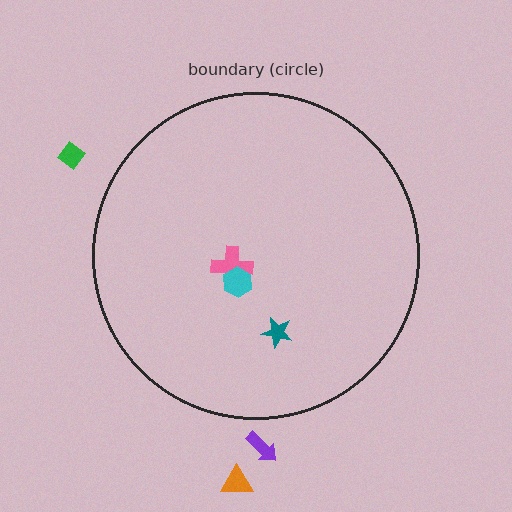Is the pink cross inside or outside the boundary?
Inside.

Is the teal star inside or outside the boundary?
Inside.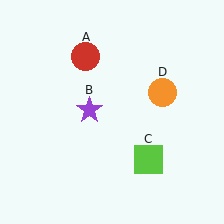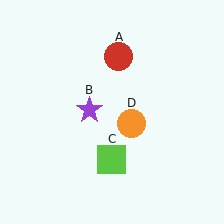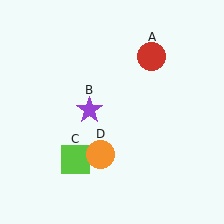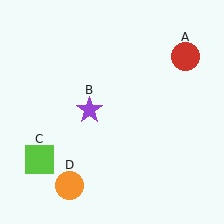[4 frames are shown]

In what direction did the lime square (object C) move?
The lime square (object C) moved left.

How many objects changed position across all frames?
3 objects changed position: red circle (object A), lime square (object C), orange circle (object D).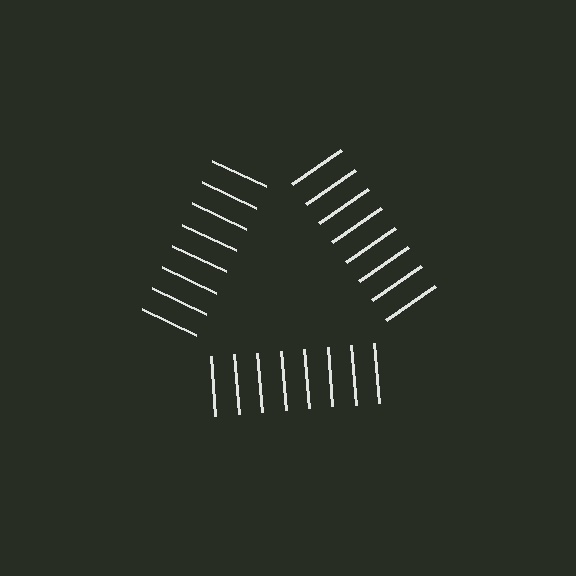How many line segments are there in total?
24 — 8 along each of the 3 edges.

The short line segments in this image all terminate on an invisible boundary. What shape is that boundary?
An illusory triangle — the line segments terminate on its edges but no continuous stroke is drawn.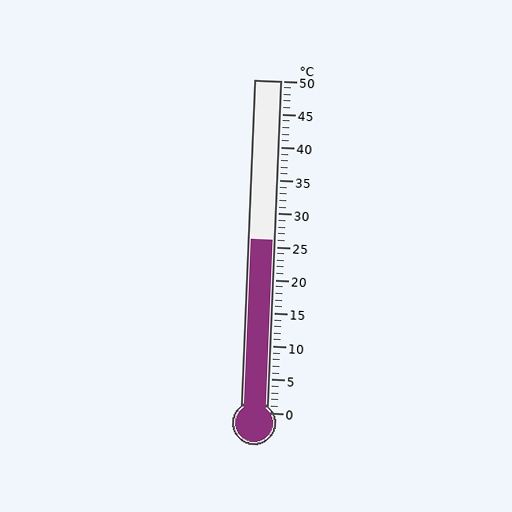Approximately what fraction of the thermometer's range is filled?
The thermometer is filled to approximately 50% of its range.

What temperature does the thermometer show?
The thermometer shows approximately 26°C.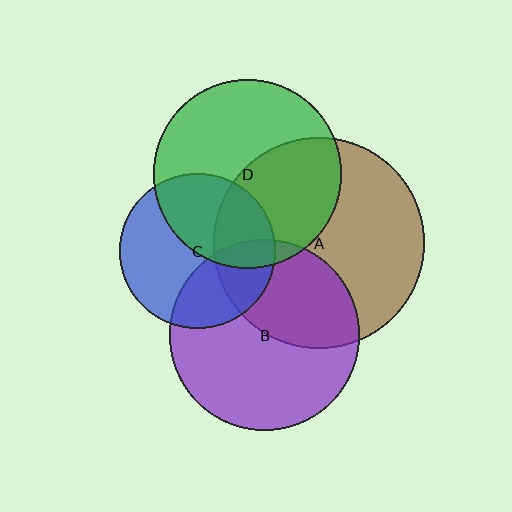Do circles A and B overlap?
Yes.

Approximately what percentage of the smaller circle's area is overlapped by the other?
Approximately 40%.